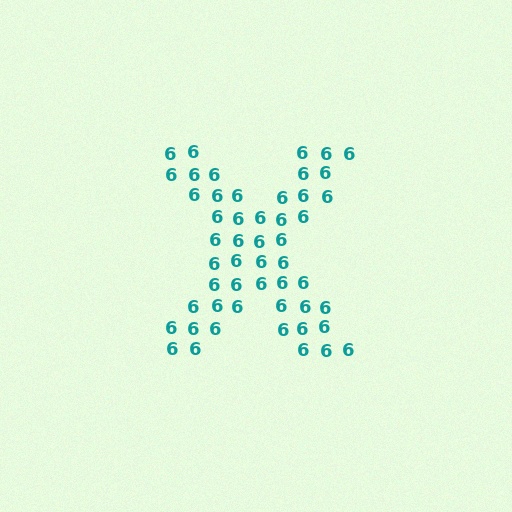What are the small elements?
The small elements are digit 6's.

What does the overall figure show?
The overall figure shows the letter X.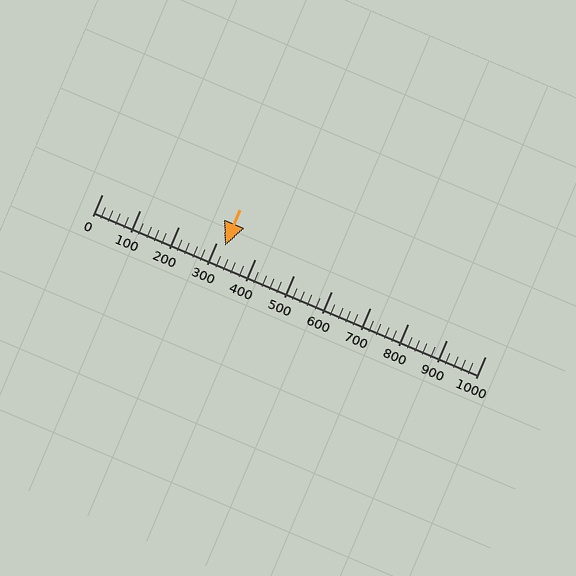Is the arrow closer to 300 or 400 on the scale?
The arrow is closer to 300.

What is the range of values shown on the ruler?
The ruler shows values from 0 to 1000.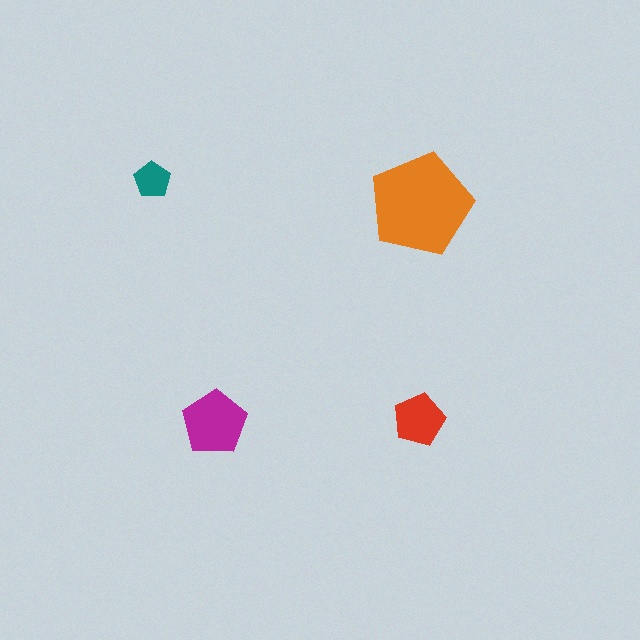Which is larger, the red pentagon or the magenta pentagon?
The magenta one.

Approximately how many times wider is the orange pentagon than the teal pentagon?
About 3 times wider.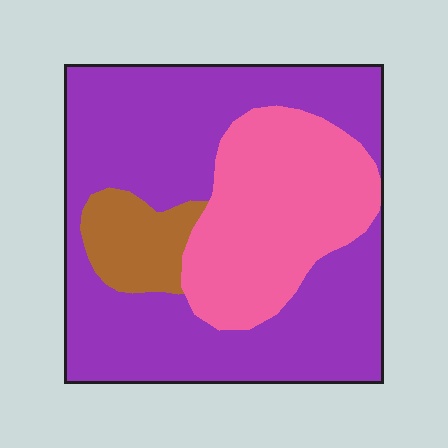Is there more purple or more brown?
Purple.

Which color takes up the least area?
Brown, at roughly 10%.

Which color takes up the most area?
Purple, at roughly 60%.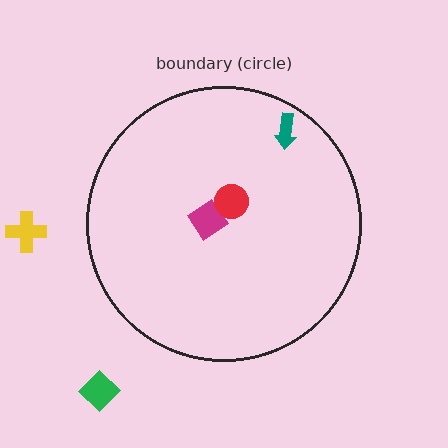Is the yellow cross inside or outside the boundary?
Outside.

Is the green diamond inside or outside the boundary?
Outside.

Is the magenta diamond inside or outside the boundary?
Inside.